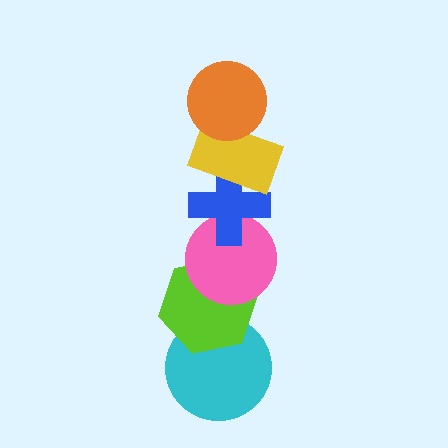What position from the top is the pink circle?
The pink circle is 4th from the top.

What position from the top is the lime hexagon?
The lime hexagon is 5th from the top.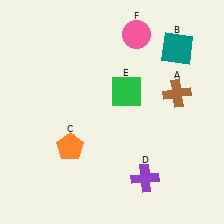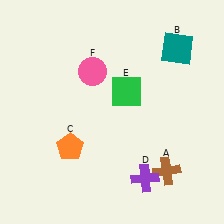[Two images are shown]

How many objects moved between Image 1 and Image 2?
2 objects moved between the two images.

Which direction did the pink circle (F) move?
The pink circle (F) moved left.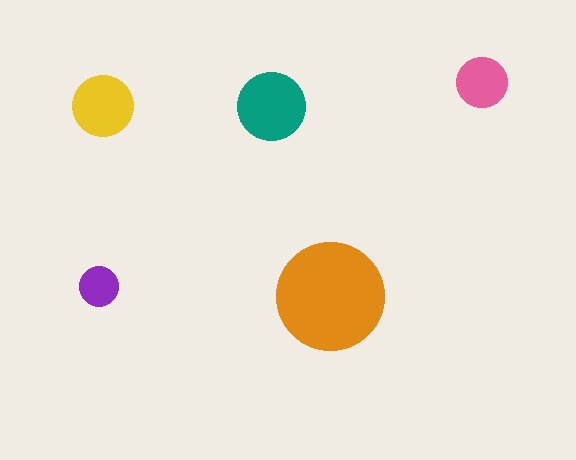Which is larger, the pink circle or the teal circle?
The teal one.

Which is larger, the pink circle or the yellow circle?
The yellow one.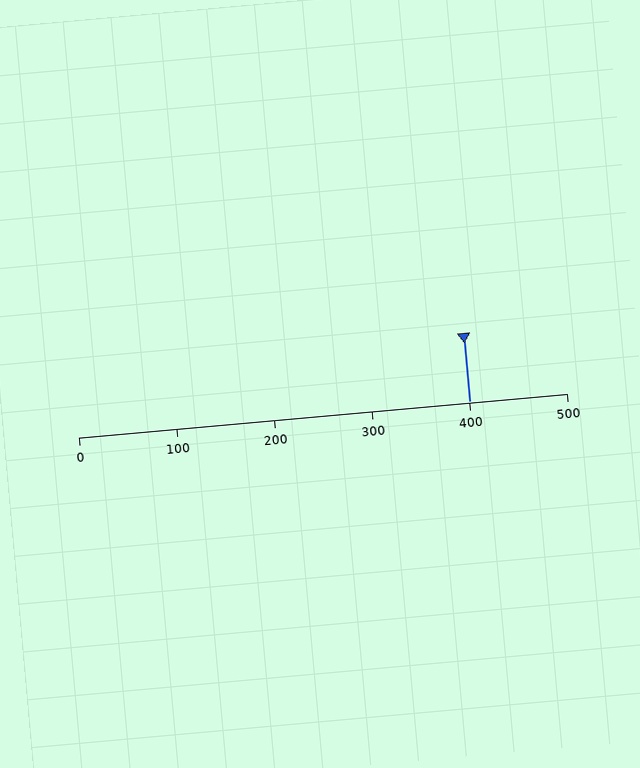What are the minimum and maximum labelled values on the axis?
The axis runs from 0 to 500.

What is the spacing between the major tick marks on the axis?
The major ticks are spaced 100 apart.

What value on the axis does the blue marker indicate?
The marker indicates approximately 400.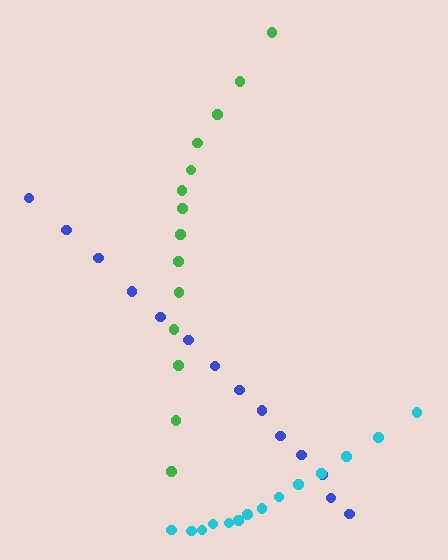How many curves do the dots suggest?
There are 3 distinct paths.